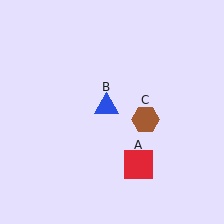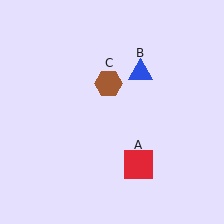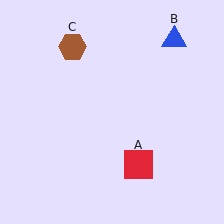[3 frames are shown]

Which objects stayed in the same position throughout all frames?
Red square (object A) remained stationary.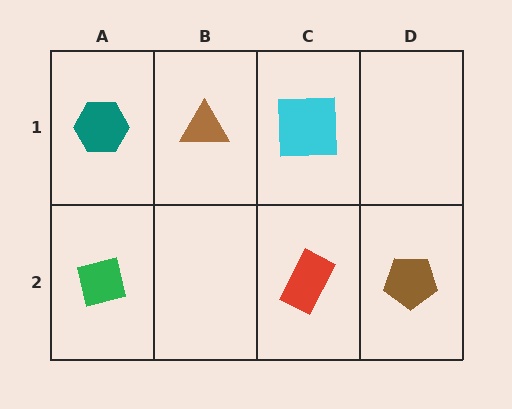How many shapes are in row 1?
3 shapes.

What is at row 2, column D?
A brown pentagon.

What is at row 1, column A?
A teal hexagon.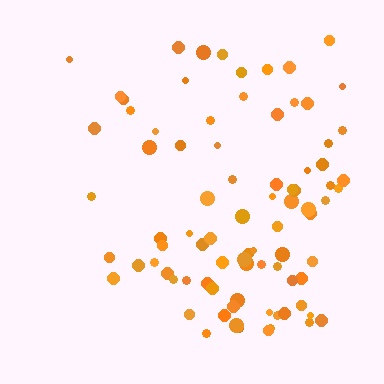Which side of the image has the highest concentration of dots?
The right.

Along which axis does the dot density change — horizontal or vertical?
Horizontal.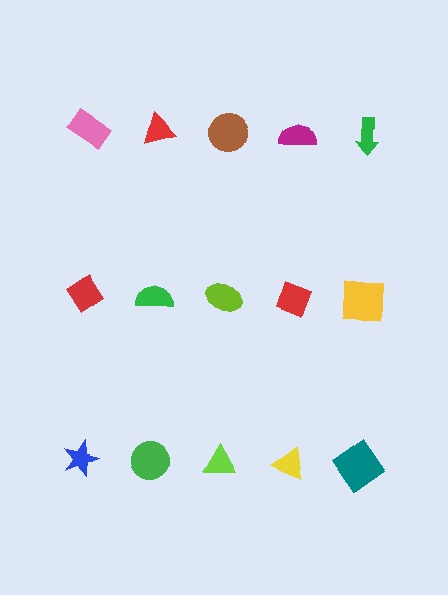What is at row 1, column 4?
A magenta semicircle.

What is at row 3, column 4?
A yellow triangle.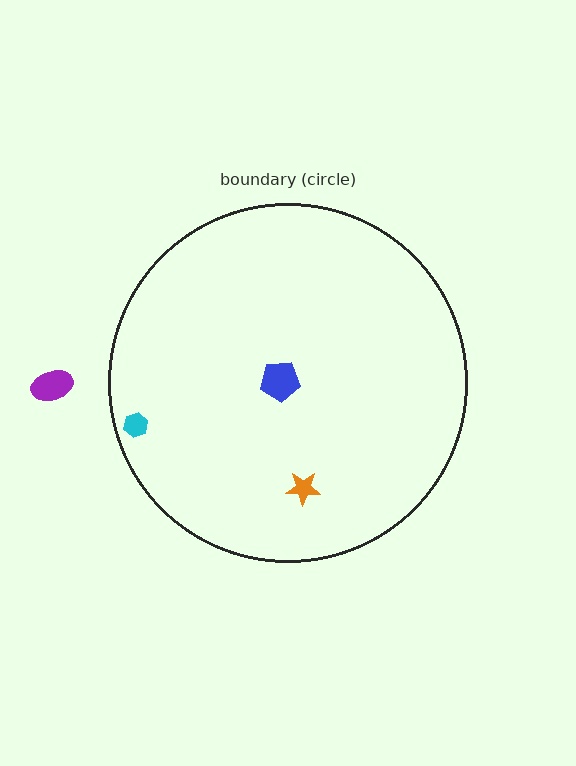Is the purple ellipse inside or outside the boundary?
Outside.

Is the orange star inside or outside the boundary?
Inside.